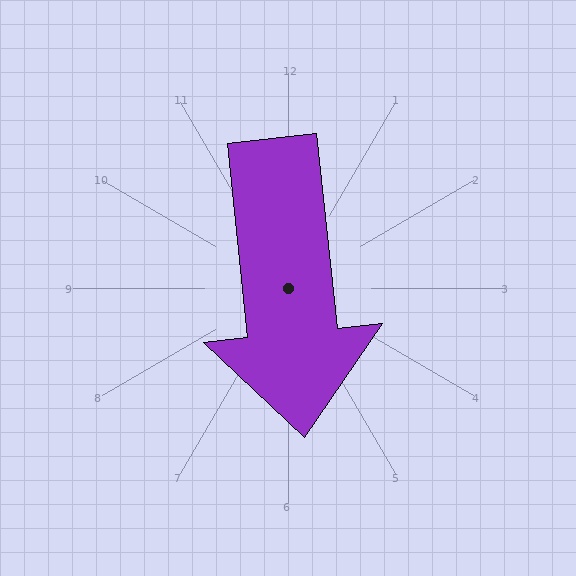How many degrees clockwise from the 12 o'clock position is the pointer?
Approximately 174 degrees.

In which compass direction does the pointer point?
South.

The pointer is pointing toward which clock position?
Roughly 6 o'clock.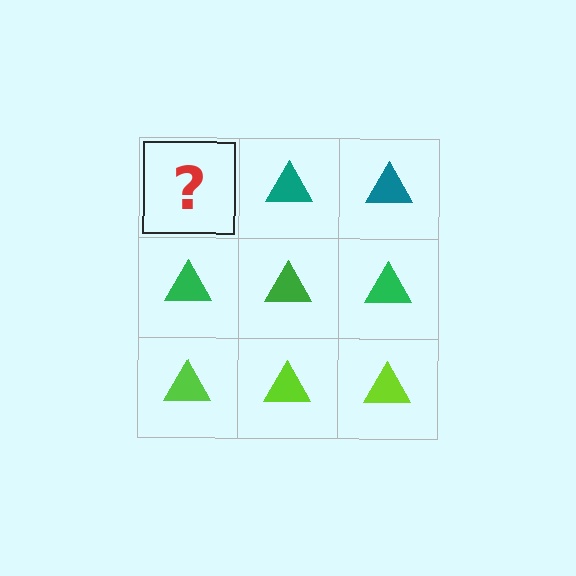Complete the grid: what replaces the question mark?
The question mark should be replaced with a teal triangle.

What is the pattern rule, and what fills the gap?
The rule is that each row has a consistent color. The gap should be filled with a teal triangle.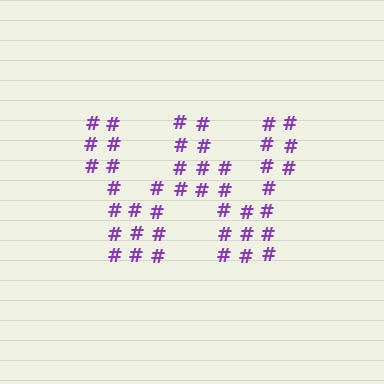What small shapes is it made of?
It is made of small hash symbols.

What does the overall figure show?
The overall figure shows the letter W.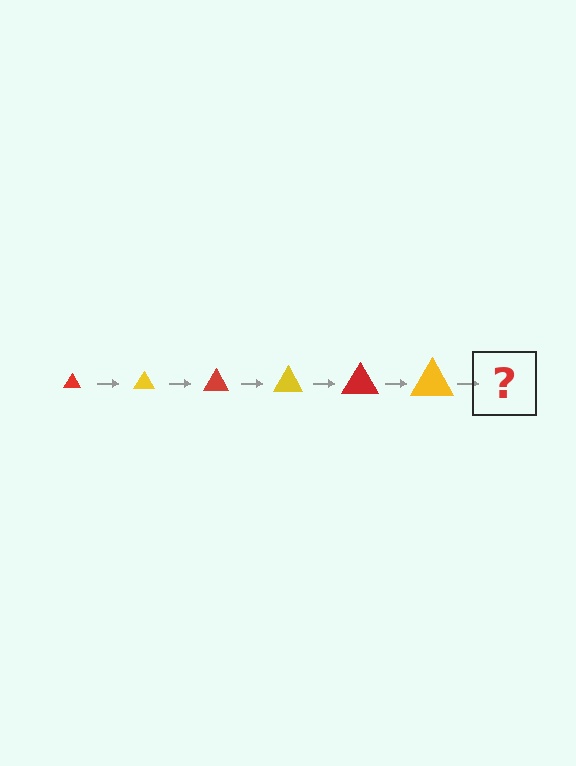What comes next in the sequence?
The next element should be a red triangle, larger than the previous one.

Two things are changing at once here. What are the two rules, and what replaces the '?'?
The two rules are that the triangle grows larger each step and the color cycles through red and yellow. The '?' should be a red triangle, larger than the previous one.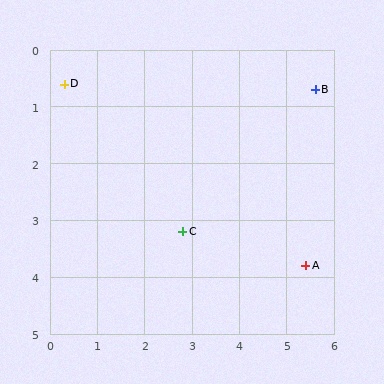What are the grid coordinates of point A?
Point A is at approximately (5.4, 3.8).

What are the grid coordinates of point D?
Point D is at approximately (0.3, 0.6).